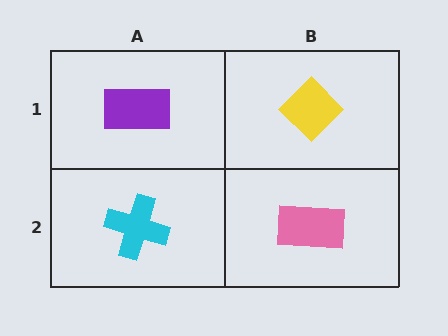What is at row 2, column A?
A cyan cross.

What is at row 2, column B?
A pink rectangle.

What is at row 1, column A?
A purple rectangle.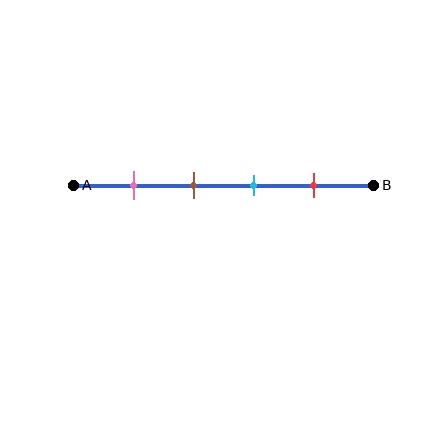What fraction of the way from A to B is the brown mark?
The brown mark is approximately 40% (0.4) of the way from A to B.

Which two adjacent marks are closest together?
The brown and cyan marks are the closest adjacent pair.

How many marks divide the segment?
There are 4 marks dividing the segment.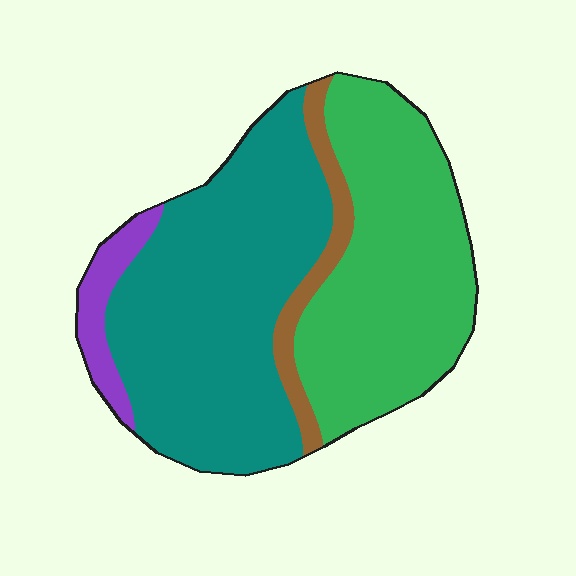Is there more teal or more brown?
Teal.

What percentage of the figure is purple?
Purple takes up less than a quarter of the figure.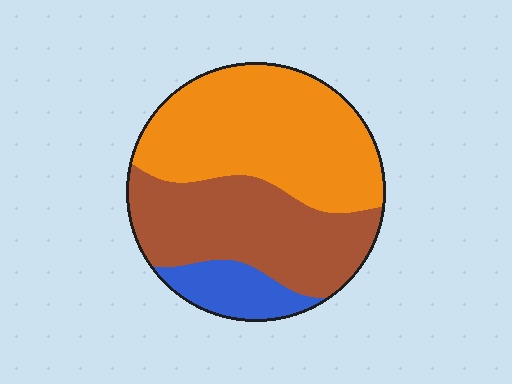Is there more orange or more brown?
Orange.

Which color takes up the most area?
Orange, at roughly 50%.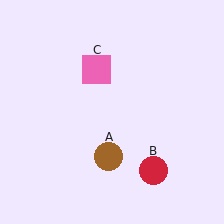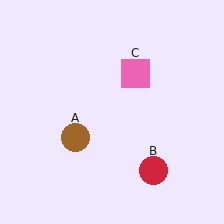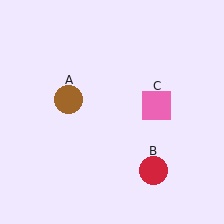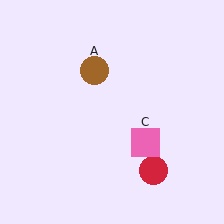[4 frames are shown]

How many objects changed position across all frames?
2 objects changed position: brown circle (object A), pink square (object C).